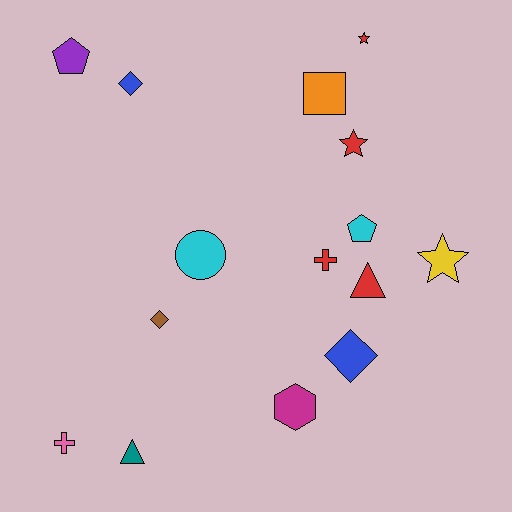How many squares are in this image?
There is 1 square.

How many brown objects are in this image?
There is 1 brown object.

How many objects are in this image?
There are 15 objects.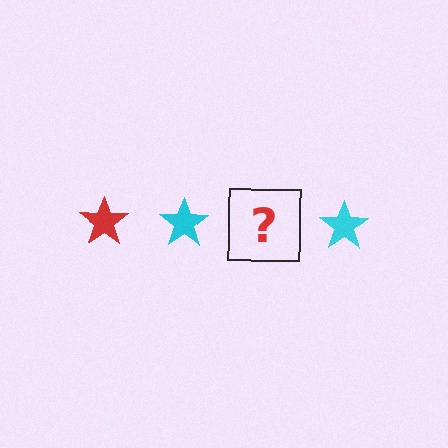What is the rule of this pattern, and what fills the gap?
The rule is that the pattern cycles through red, cyan stars. The gap should be filled with a red star.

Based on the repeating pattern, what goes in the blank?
The blank should be a red star.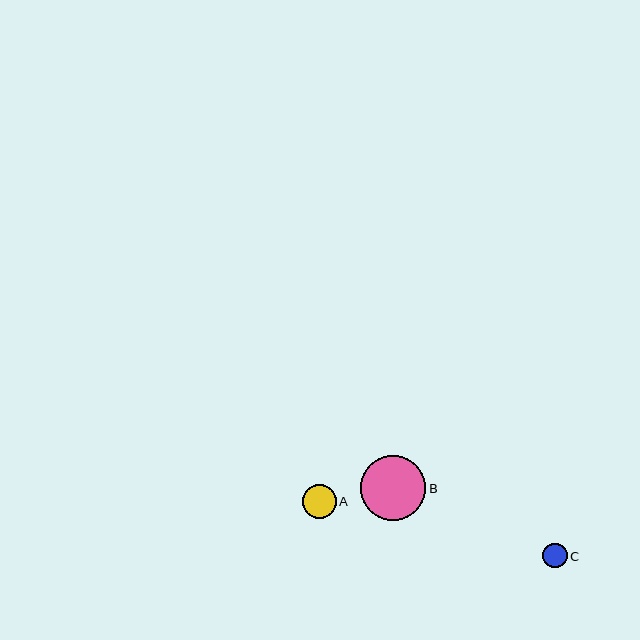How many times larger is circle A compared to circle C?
Circle A is approximately 1.4 times the size of circle C.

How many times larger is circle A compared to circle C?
Circle A is approximately 1.4 times the size of circle C.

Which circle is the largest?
Circle B is the largest with a size of approximately 65 pixels.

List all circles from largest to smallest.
From largest to smallest: B, A, C.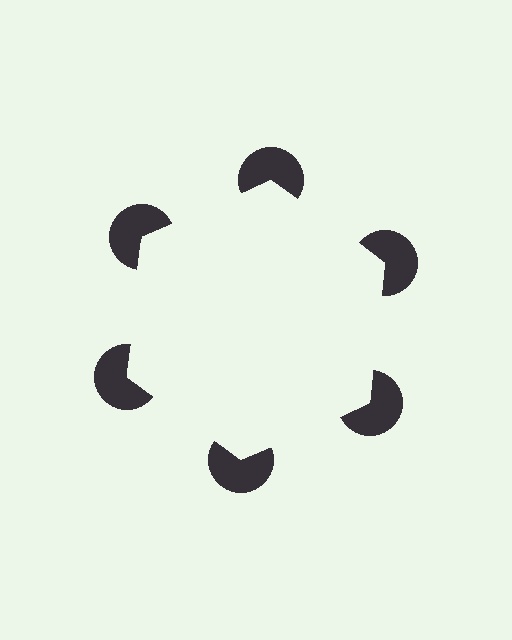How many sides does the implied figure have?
6 sides.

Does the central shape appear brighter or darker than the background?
It typically appears slightly brighter than the background, even though no actual brightness change is drawn.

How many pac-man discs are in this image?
There are 6 — one at each vertex of the illusory hexagon.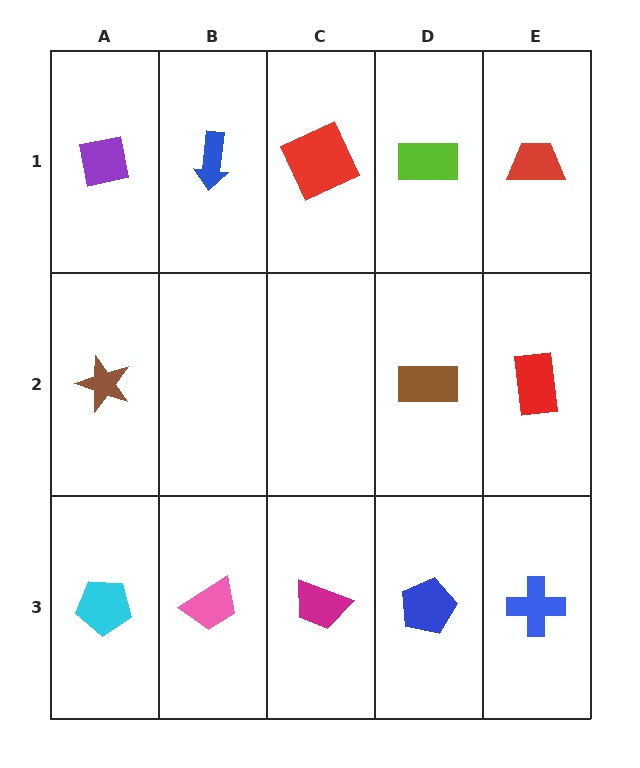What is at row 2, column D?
A brown rectangle.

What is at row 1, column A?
A purple square.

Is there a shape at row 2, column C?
No, that cell is empty.